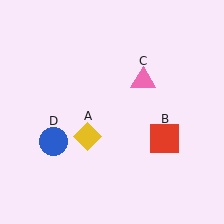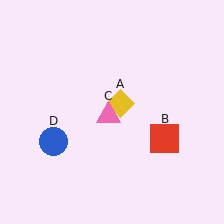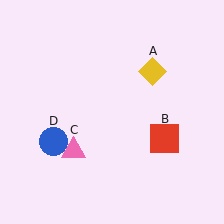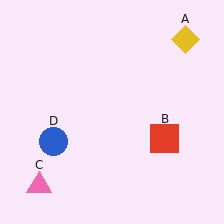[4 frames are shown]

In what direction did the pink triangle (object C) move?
The pink triangle (object C) moved down and to the left.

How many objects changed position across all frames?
2 objects changed position: yellow diamond (object A), pink triangle (object C).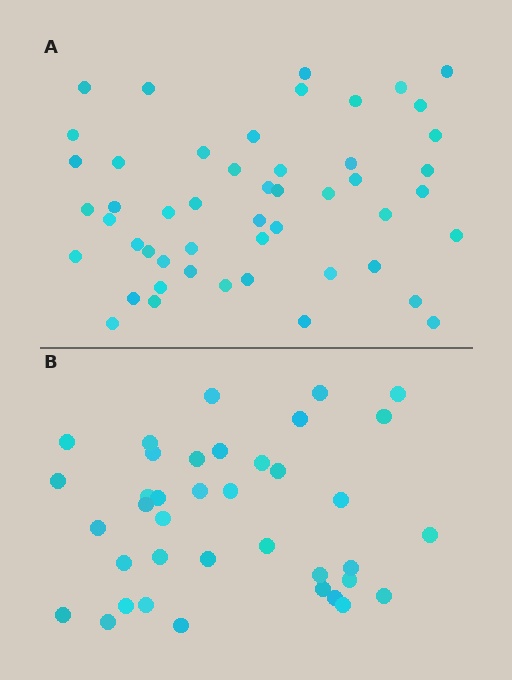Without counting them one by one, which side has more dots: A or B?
Region A (the top region) has more dots.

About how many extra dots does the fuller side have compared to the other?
Region A has roughly 12 or so more dots than region B.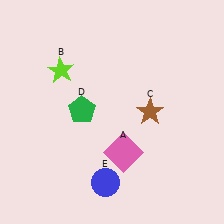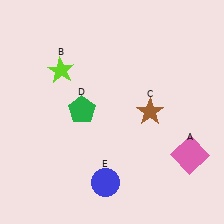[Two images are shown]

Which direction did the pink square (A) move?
The pink square (A) moved right.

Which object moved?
The pink square (A) moved right.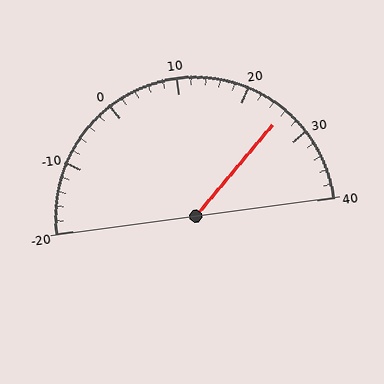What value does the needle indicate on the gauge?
The needle indicates approximately 26.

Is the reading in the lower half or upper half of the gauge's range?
The reading is in the upper half of the range (-20 to 40).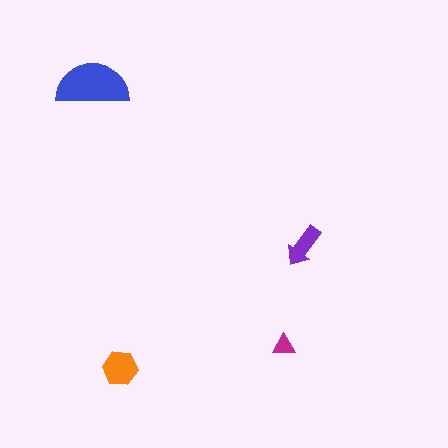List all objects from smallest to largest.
The magenta triangle, the purple arrow, the orange hexagon, the blue semicircle.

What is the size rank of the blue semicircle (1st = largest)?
1st.